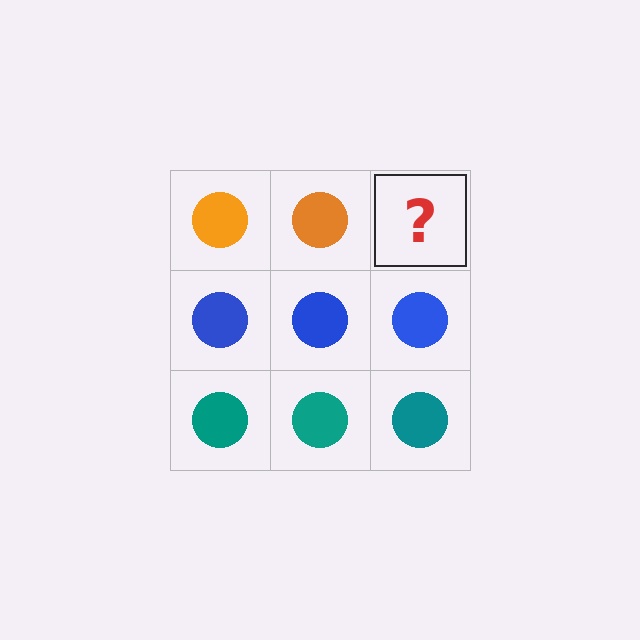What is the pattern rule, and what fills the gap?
The rule is that each row has a consistent color. The gap should be filled with an orange circle.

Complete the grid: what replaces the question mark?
The question mark should be replaced with an orange circle.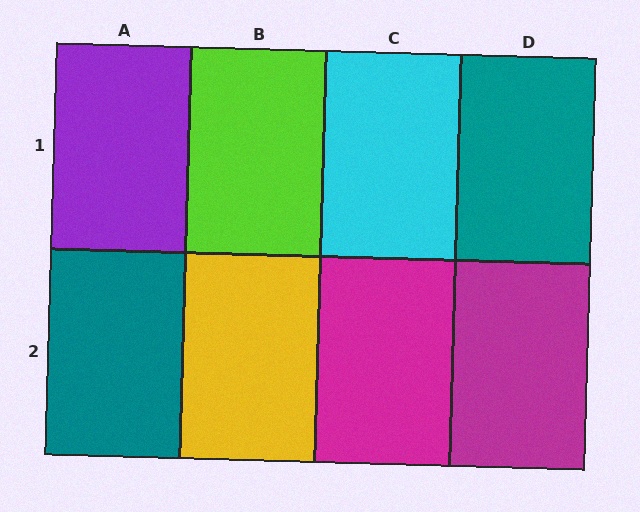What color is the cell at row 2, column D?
Magenta.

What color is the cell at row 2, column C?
Magenta.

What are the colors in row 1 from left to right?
Purple, lime, cyan, teal.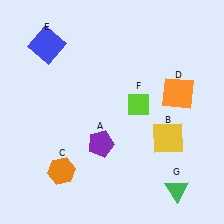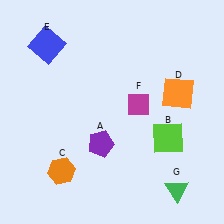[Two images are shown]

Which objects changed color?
B changed from yellow to lime. F changed from lime to magenta.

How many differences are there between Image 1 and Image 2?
There are 2 differences between the two images.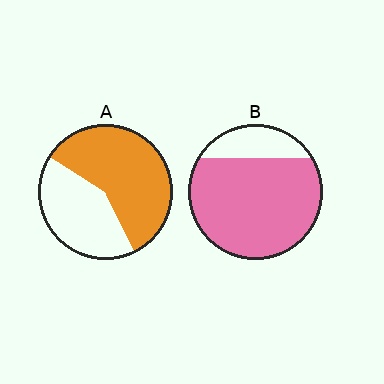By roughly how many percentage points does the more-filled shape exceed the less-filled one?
By roughly 20 percentage points (B over A).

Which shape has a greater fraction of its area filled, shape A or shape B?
Shape B.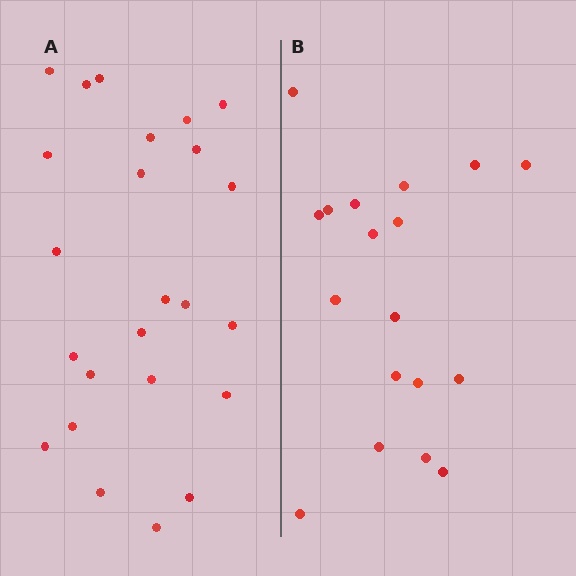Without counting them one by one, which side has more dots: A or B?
Region A (the left region) has more dots.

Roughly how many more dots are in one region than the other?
Region A has about 6 more dots than region B.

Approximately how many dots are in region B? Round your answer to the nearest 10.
About 20 dots. (The exact count is 18, which rounds to 20.)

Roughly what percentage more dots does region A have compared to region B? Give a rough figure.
About 35% more.